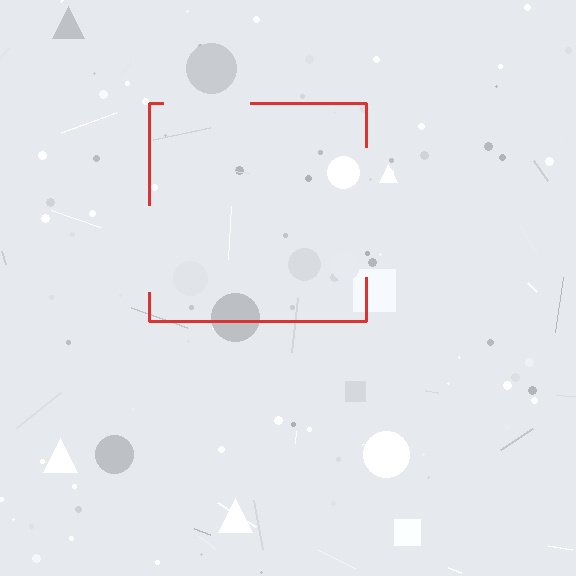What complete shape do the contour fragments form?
The contour fragments form a square.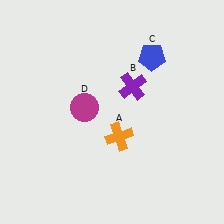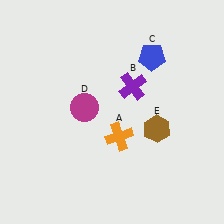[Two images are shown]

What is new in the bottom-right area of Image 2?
A brown hexagon (E) was added in the bottom-right area of Image 2.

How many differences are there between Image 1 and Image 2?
There is 1 difference between the two images.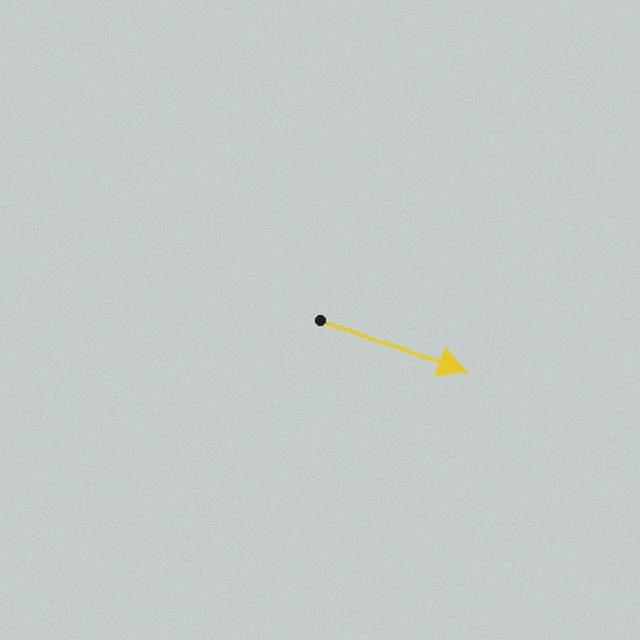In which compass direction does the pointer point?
East.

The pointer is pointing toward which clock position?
Roughly 4 o'clock.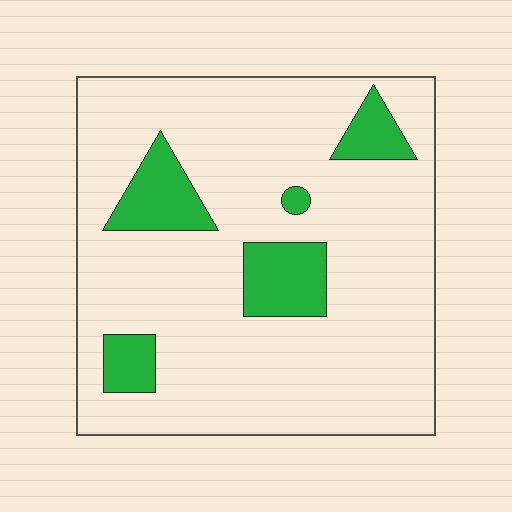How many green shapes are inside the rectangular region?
5.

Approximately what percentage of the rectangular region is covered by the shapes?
Approximately 15%.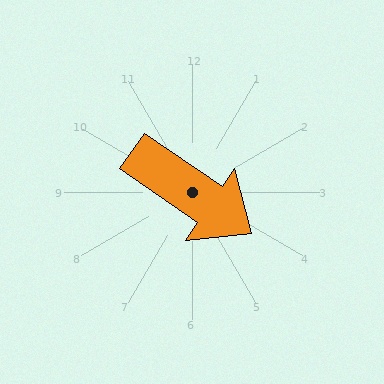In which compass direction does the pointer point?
Southeast.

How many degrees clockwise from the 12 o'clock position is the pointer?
Approximately 124 degrees.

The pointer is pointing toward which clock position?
Roughly 4 o'clock.